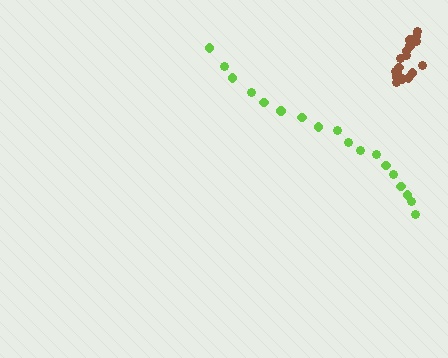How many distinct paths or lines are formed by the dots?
There are 2 distinct paths.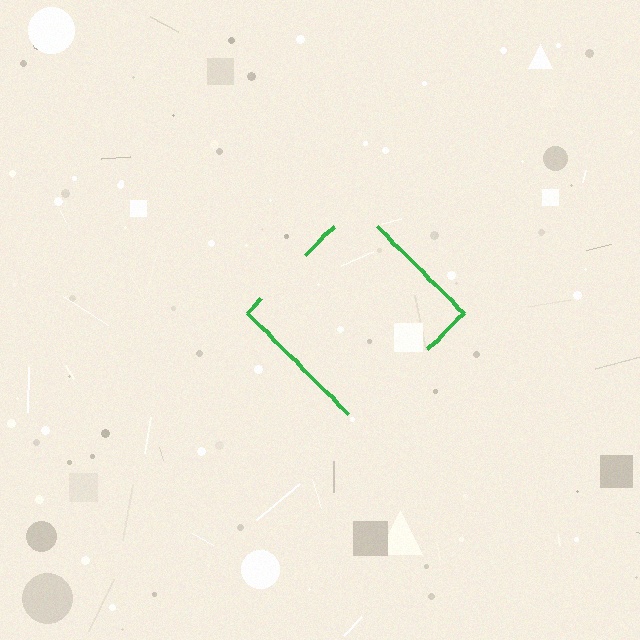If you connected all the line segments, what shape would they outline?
They would outline a diamond.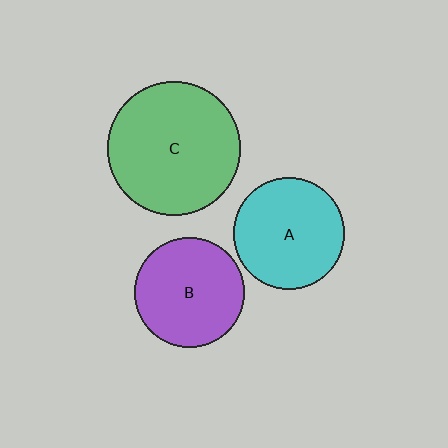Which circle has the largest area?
Circle C (green).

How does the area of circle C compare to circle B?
Approximately 1.5 times.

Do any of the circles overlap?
No, none of the circles overlap.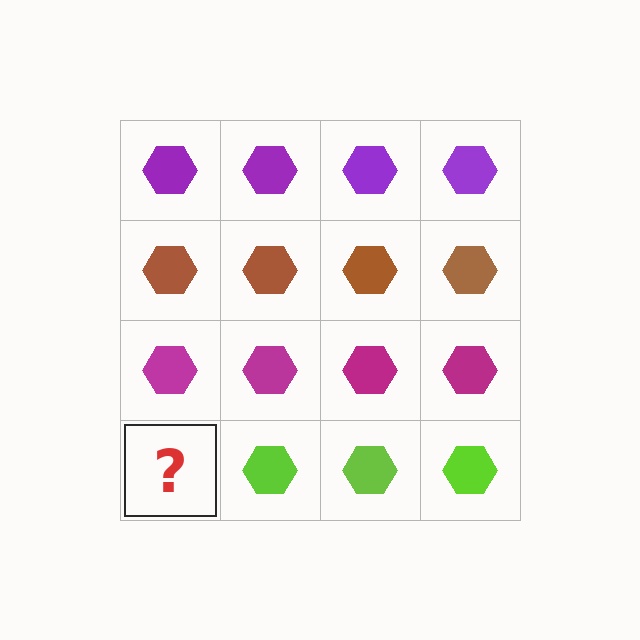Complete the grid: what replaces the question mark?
The question mark should be replaced with a lime hexagon.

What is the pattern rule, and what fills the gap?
The rule is that each row has a consistent color. The gap should be filled with a lime hexagon.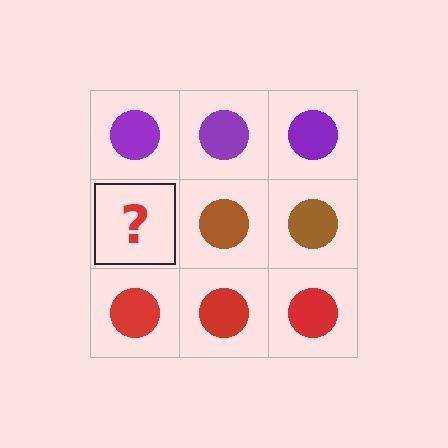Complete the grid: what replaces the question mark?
The question mark should be replaced with a brown circle.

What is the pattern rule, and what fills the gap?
The rule is that each row has a consistent color. The gap should be filled with a brown circle.